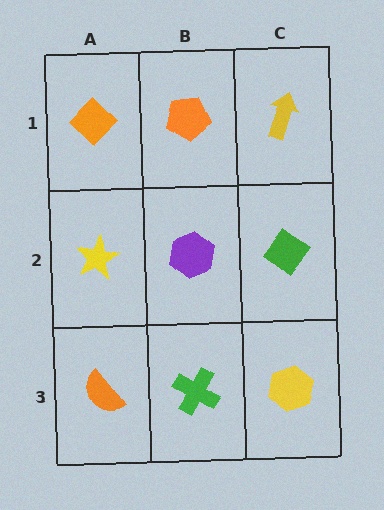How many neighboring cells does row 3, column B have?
3.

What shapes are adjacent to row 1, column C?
A green diamond (row 2, column C), an orange pentagon (row 1, column B).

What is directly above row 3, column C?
A green diamond.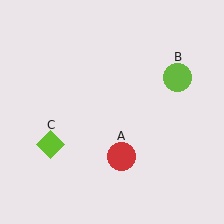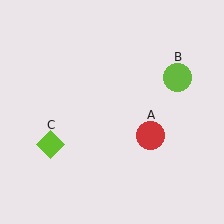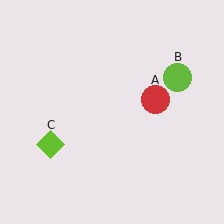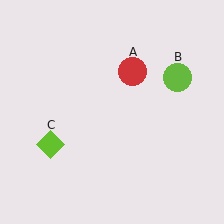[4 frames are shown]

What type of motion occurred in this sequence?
The red circle (object A) rotated counterclockwise around the center of the scene.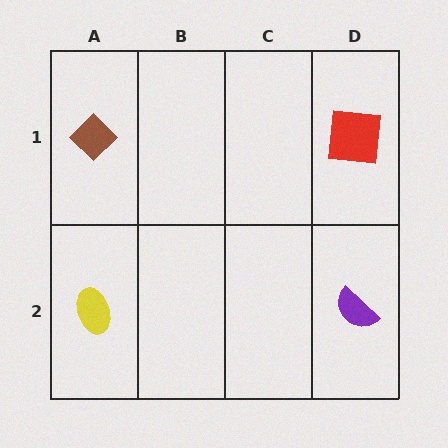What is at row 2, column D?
A purple semicircle.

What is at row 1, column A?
A brown diamond.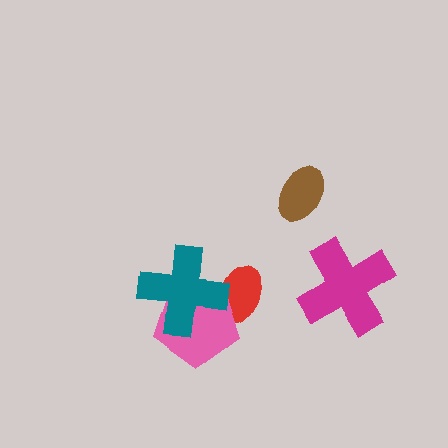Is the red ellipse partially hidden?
Yes, it is partially covered by another shape.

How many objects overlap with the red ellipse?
2 objects overlap with the red ellipse.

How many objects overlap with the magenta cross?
0 objects overlap with the magenta cross.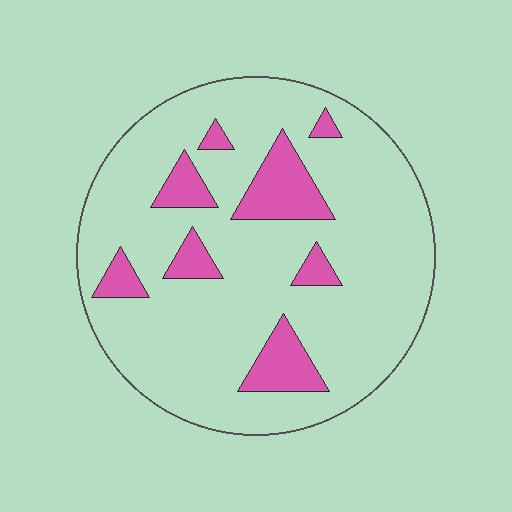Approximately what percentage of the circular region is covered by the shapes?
Approximately 15%.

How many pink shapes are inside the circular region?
8.